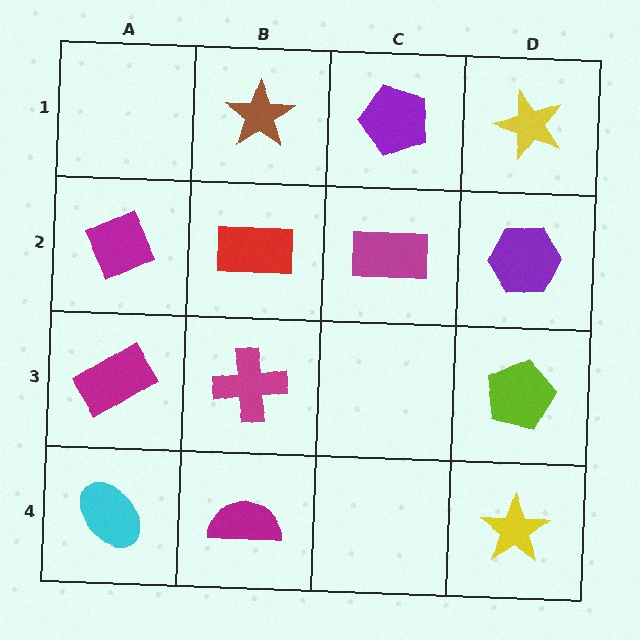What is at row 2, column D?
A purple hexagon.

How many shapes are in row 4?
3 shapes.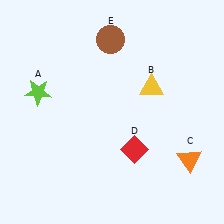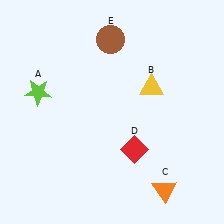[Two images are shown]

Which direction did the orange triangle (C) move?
The orange triangle (C) moved down.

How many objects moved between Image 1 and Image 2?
1 object moved between the two images.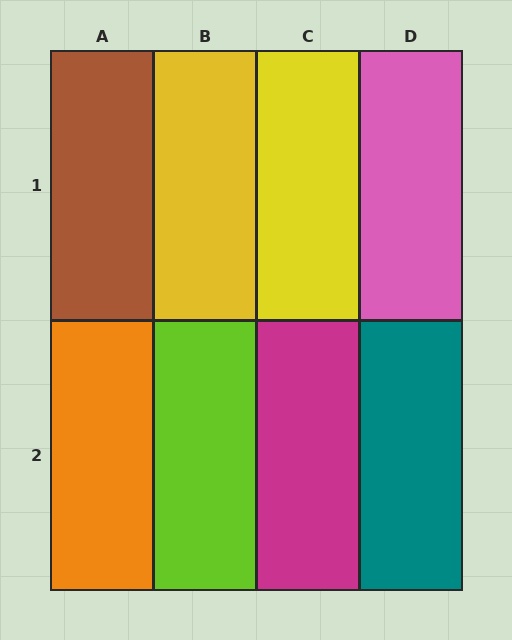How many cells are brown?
1 cell is brown.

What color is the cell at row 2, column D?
Teal.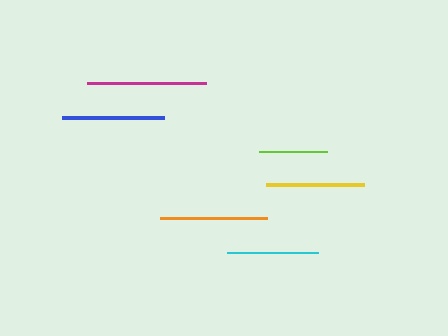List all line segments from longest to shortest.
From longest to shortest: magenta, orange, blue, yellow, cyan, lime.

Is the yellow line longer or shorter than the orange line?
The orange line is longer than the yellow line.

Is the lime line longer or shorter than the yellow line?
The yellow line is longer than the lime line.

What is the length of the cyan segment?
The cyan segment is approximately 91 pixels long.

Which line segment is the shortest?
The lime line is the shortest at approximately 68 pixels.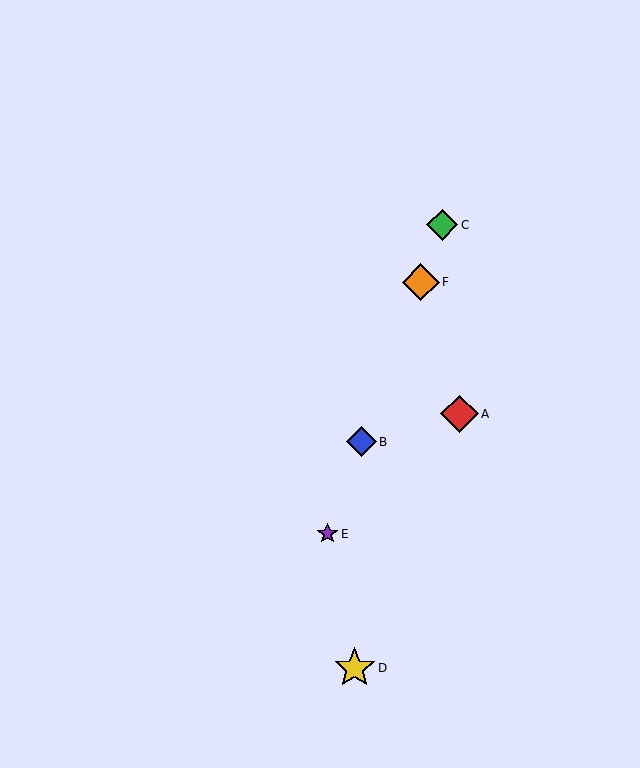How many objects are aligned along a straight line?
4 objects (B, C, E, F) are aligned along a straight line.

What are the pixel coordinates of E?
Object E is at (327, 534).